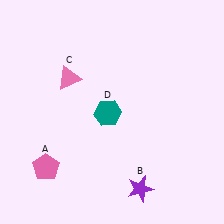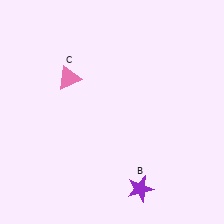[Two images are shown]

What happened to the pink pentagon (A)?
The pink pentagon (A) was removed in Image 2. It was in the bottom-left area of Image 1.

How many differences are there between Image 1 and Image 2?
There are 2 differences between the two images.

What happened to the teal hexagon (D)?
The teal hexagon (D) was removed in Image 2. It was in the bottom-left area of Image 1.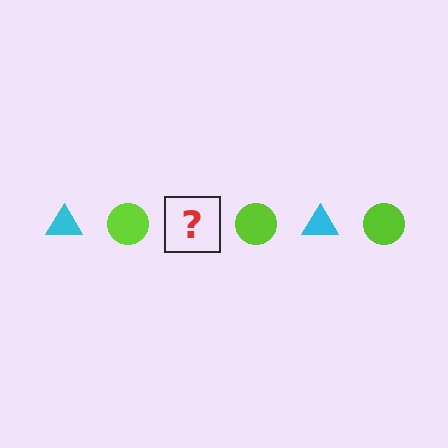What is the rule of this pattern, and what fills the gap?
The rule is that the pattern alternates between cyan triangle and lime circle. The gap should be filled with a cyan triangle.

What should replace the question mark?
The question mark should be replaced with a cyan triangle.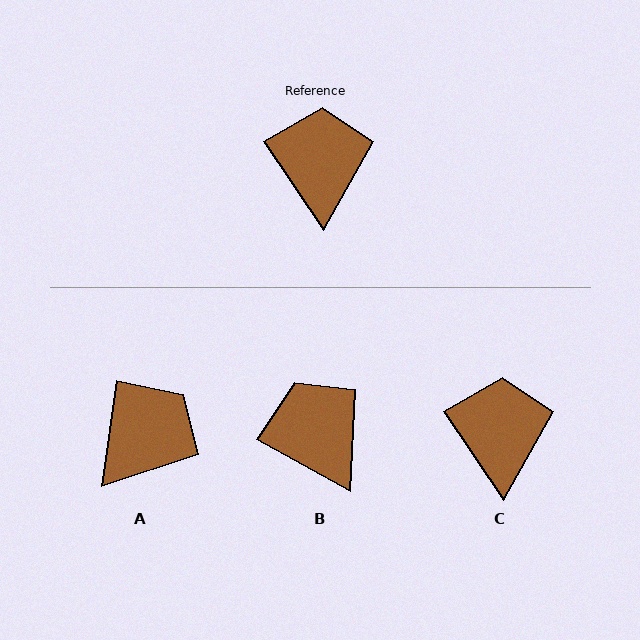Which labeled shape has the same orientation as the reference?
C.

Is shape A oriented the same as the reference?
No, it is off by about 42 degrees.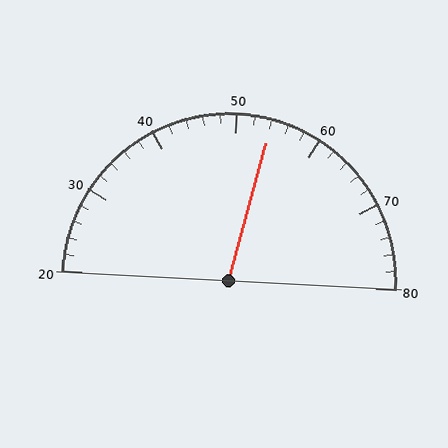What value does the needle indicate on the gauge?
The needle indicates approximately 54.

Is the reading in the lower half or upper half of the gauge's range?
The reading is in the upper half of the range (20 to 80).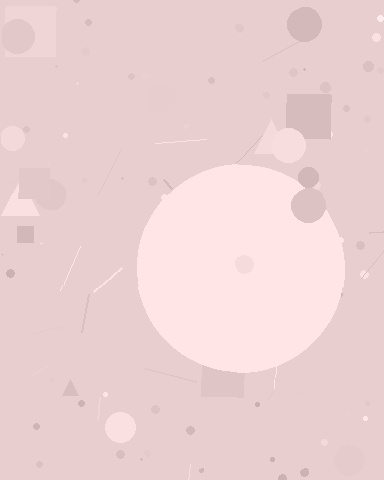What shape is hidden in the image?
A circle is hidden in the image.